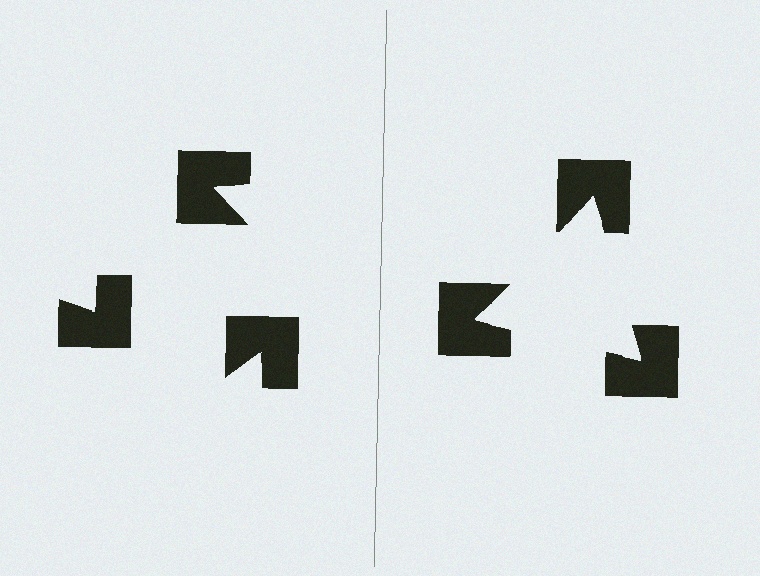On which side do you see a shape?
An illusory triangle appears on the right side. On the left side the wedge cuts are rotated, so no coherent shape forms.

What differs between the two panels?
The notched squares are positioned identically on both sides; only the wedge orientations differ. On the right they align to a triangle; on the left they are misaligned.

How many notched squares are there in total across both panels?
6 — 3 on each side.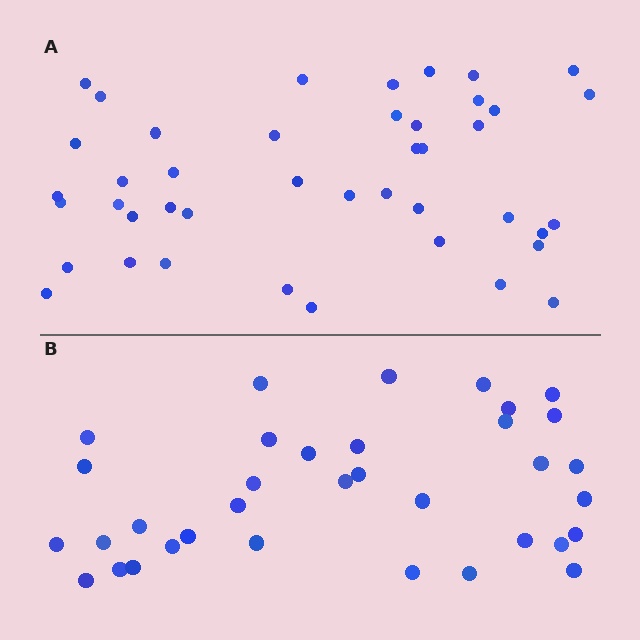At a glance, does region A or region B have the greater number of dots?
Region A (the top region) has more dots.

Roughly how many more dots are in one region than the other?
Region A has roughly 8 or so more dots than region B.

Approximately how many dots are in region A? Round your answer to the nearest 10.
About 40 dots. (The exact count is 43, which rounds to 40.)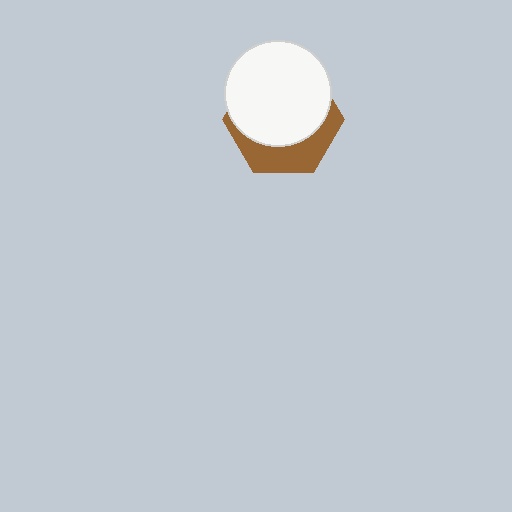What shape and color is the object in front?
The object in front is a white circle.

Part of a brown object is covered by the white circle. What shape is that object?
It is a hexagon.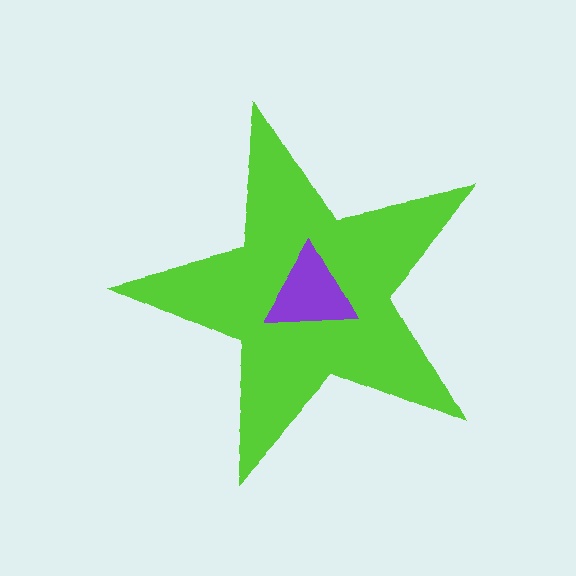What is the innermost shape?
The purple triangle.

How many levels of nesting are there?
2.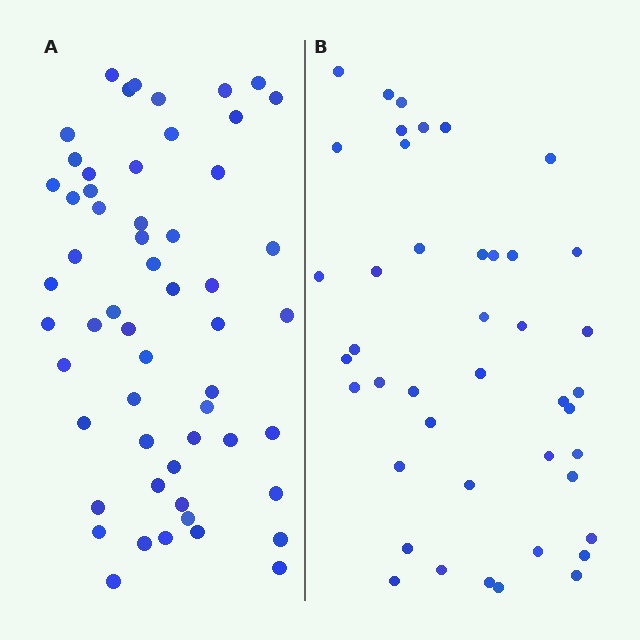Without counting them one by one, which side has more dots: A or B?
Region A (the left region) has more dots.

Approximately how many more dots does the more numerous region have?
Region A has approximately 15 more dots than region B.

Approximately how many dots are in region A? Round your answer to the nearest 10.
About 60 dots. (The exact count is 56, which rounds to 60.)